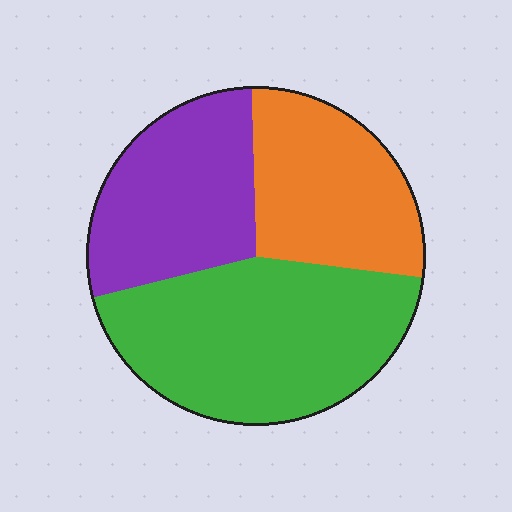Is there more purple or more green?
Green.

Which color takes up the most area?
Green, at roughly 45%.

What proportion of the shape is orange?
Orange covers 27% of the shape.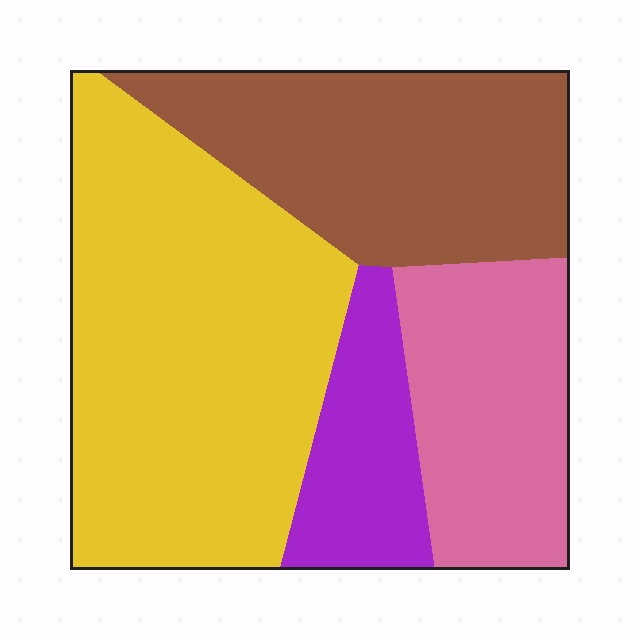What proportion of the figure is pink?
Pink takes up about one fifth (1/5) of the figure.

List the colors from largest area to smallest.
From largest to smallest: yellow, brown, pink, purple.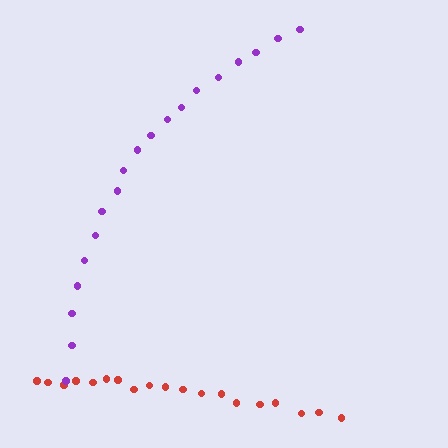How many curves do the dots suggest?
There are 2 distinct paths.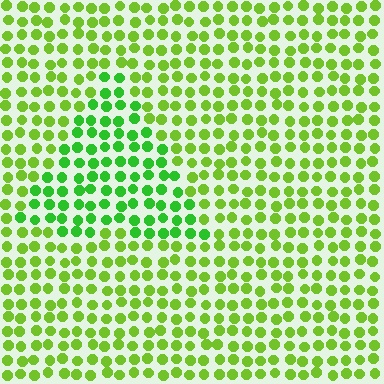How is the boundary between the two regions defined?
The boundary is defined purely by a slight shift in hue (about 28 degrees). Spacing, size, and orientation are identical on both sides.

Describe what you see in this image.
The image is filled with small lime elements in a uniform arrangement. A triangle-shaped region is visible where the elements are tinted to a slightly different hue, forming a subtle color boundary.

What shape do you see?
I see a triangle.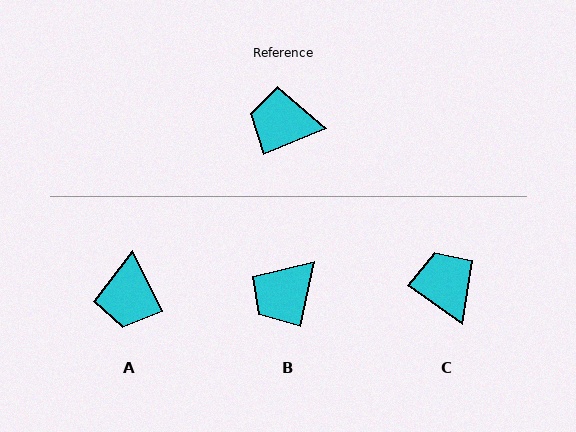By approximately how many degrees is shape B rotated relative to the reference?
Approximately 55 degrees counter-clockwise.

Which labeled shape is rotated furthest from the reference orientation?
A, about 93 degrees away.